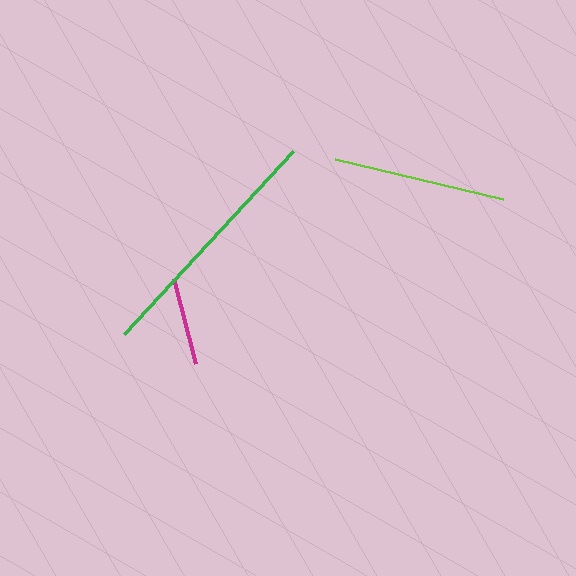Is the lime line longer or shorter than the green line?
The green line is longer than the lime line.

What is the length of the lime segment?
The lime segment is approximately 173 pixels long.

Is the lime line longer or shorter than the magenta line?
The lime line is longer than the magenta line.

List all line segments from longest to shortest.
From longest to shortest: green, lime, magenta.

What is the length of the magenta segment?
The magenta segment is approximately 87 pixels long.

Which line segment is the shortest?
The magenta line is the shortest at approximately 87 pixels.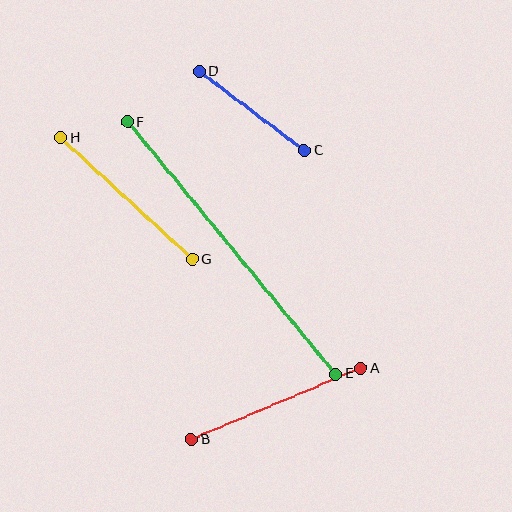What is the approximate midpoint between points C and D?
The midpoint is at approximately (252, 111) pixels.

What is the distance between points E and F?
The distance is approximately 327 pixels.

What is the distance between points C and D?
The distance is approximately 131 pixels.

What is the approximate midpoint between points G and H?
The midpoint is at approximately (127, 199) pixels.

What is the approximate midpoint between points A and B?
The midpoint is at approximately (276, 404) pixels.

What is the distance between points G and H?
The distance is approximately 179 pixels.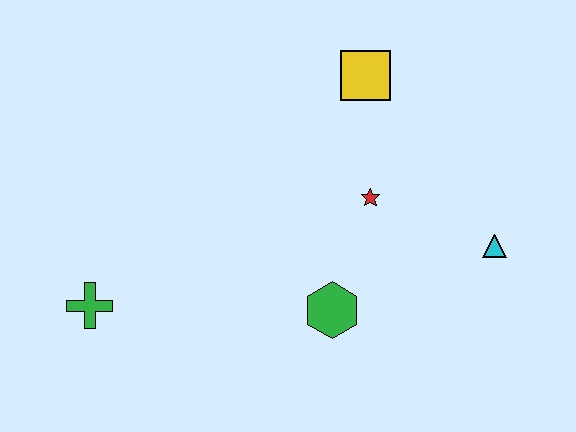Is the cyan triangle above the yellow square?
No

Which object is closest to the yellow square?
The red star is closest to the yellow square.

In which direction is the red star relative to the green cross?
The red star is to the right of the green cross.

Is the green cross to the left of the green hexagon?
Yes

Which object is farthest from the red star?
The green cross is farthest from the red star.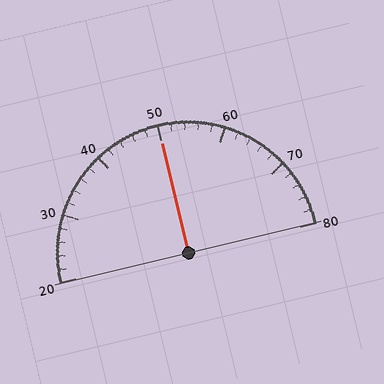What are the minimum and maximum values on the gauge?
The gauge ranges from 20 to 80.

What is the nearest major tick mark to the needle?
The nearest major tick mark is 50.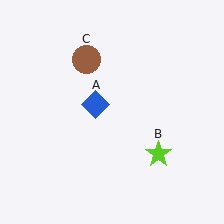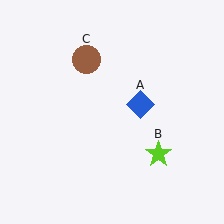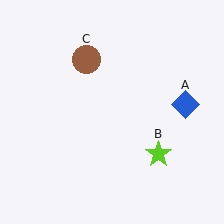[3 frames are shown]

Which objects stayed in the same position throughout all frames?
Lime star (object B) and brown circle (object C) remained stationary.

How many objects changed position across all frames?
1 object changed position: blue diamond (object A).